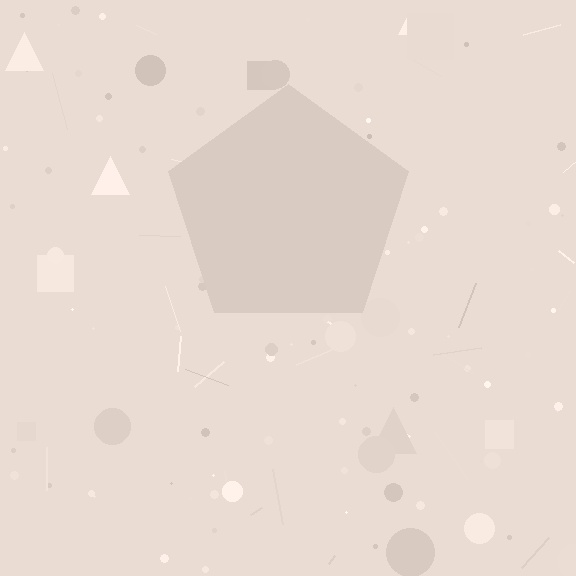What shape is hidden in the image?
A pentagon is hidden in the image.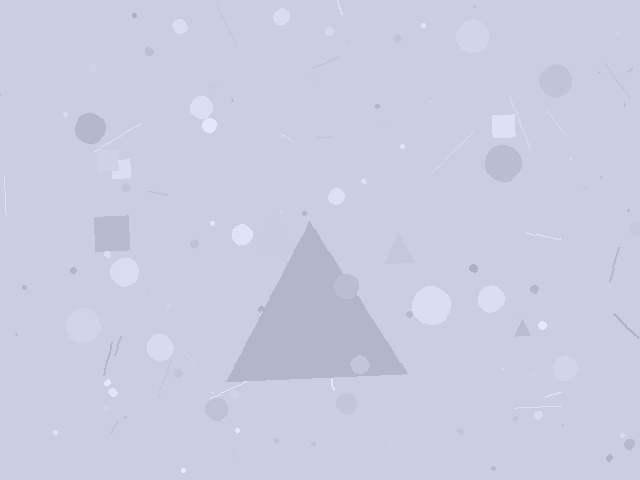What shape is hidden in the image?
A triangle is hidden in the image.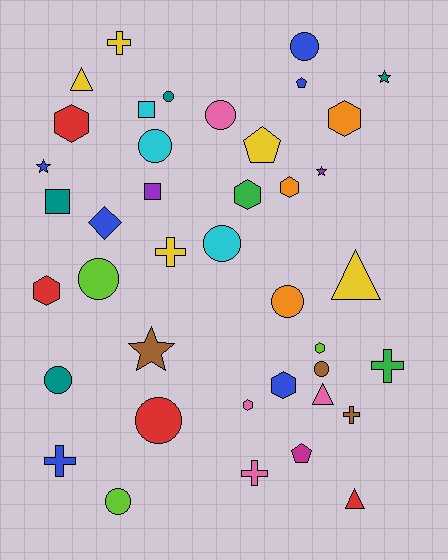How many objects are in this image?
There are 40 objects.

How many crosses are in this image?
There are 6 crosses.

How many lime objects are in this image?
There are 3 lime objects.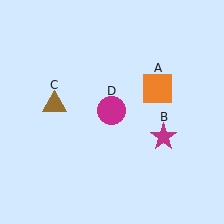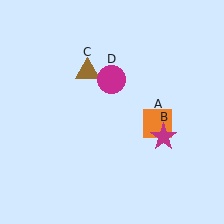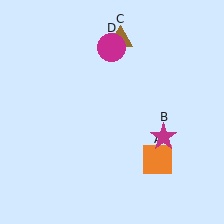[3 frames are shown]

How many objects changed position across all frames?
3 objects changed position: orange square (object A), brown triangle (object C), magenta circle (object D).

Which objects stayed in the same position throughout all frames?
Magenta star (object B) remained stationary.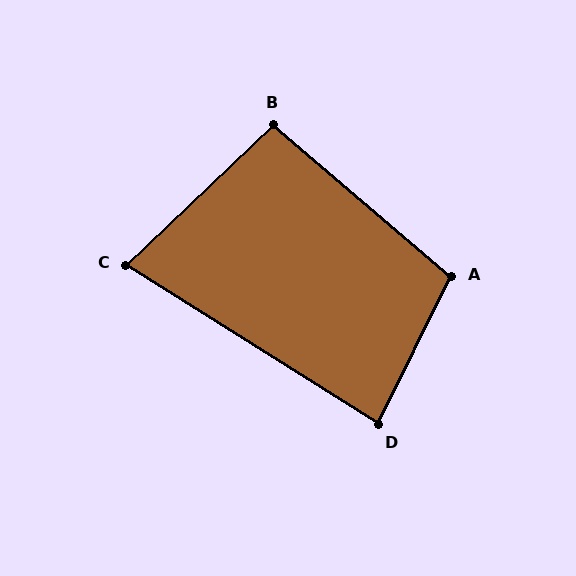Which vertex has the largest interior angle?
A, at approximately 104 degrees.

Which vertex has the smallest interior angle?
C, at approximately 76 degrees.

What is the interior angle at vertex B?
Approximately 96 degrees (obtuse).